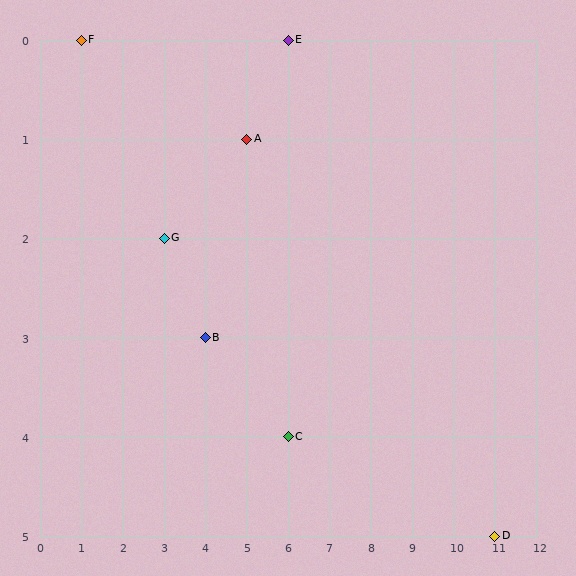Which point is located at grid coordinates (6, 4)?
Point C is at (6, 4).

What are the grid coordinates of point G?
Point G is at grid coordinates (3, 2).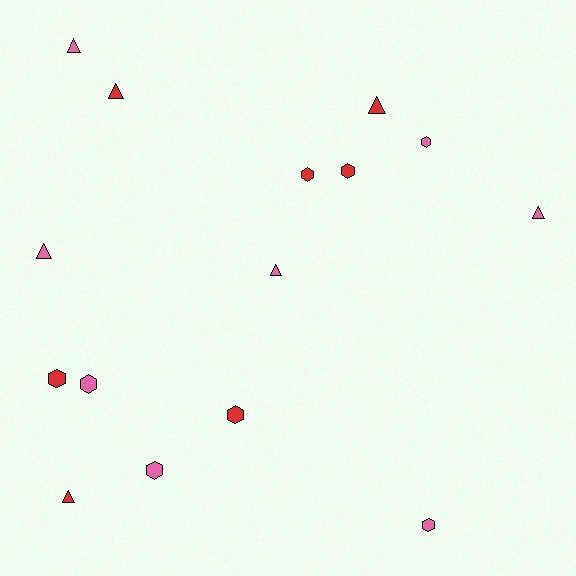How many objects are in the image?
There are 15 objects.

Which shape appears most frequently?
Hexagon, with 8 objects.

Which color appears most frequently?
Pink, with 8 objects.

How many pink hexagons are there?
There are 4 pink hexagons.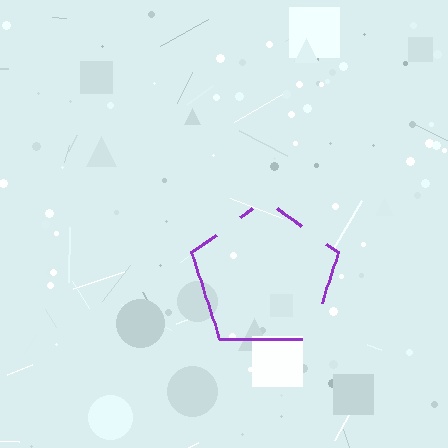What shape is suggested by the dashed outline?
The dashed outline suggests a pentagon.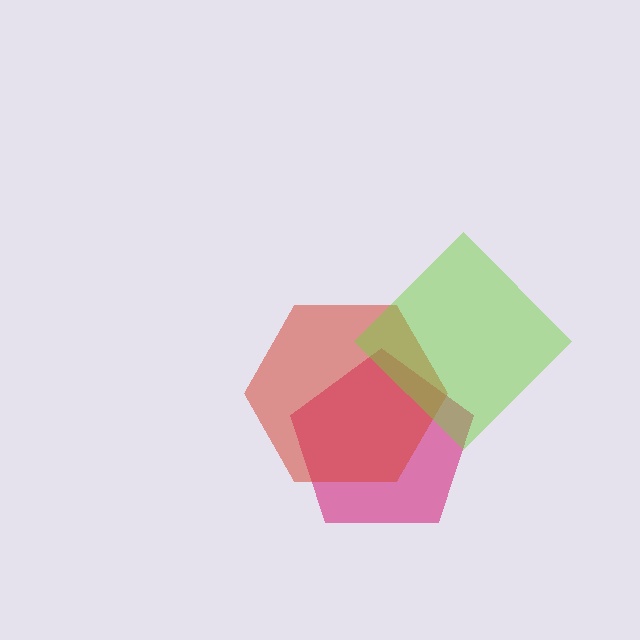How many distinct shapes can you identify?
There are 3 distinct shapes: a magenta pentagon, a red hexagon, a lime diamond.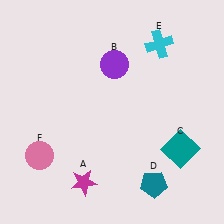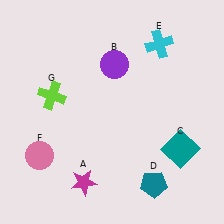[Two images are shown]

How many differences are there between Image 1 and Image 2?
There is 1 difference between the two images.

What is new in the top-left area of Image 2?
A lime cross (G) was added in the top-left area of Image 2.